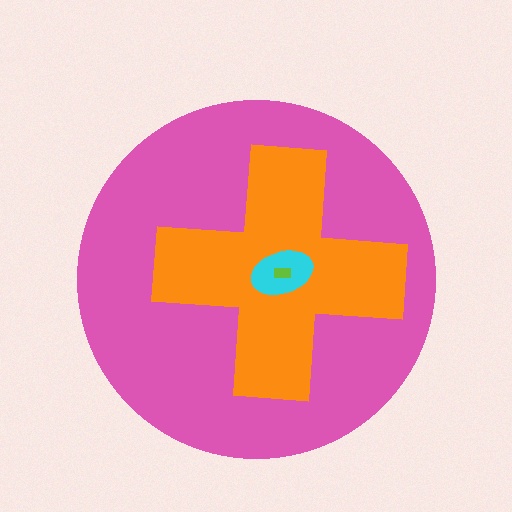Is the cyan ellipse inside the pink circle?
Yes.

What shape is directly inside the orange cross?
The cyan ellipse.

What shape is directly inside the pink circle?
The orange cross.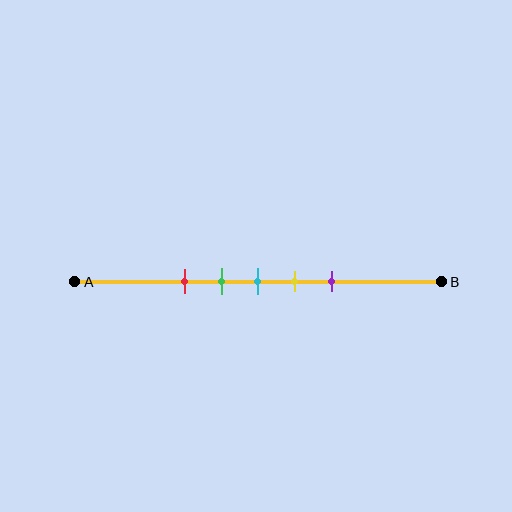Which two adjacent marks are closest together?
The green and cyan marks are the closest adjacent pair.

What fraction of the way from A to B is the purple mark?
The purple mark is approximately 70% (0.7) of the way from A to B.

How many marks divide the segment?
There are 5 marks dividing the segment.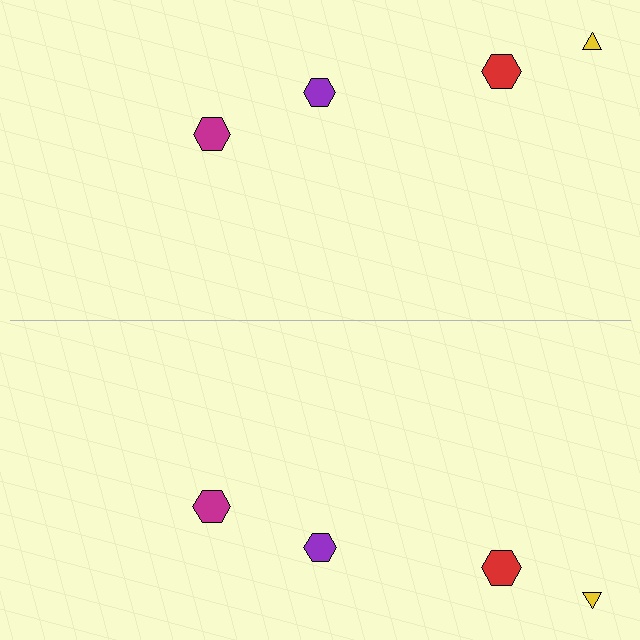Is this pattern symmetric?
Yes, this pattern has bilateral (reflection) symmetry.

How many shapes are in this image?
There are 8 shapes in this image.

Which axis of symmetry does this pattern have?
The pattern has a horizontal axis of symmetry running through the center of the image.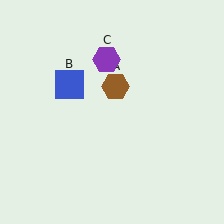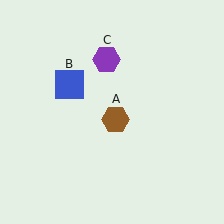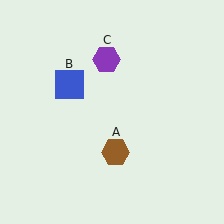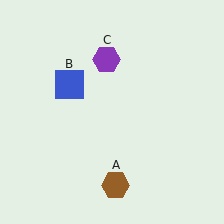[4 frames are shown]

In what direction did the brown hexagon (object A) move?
The brown hexagon (object A) moved down.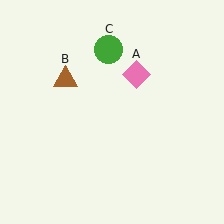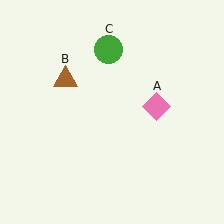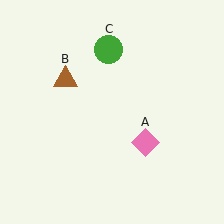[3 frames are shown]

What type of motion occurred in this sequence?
The pink diamond (object A) rotated clockwise around the center of the scene.